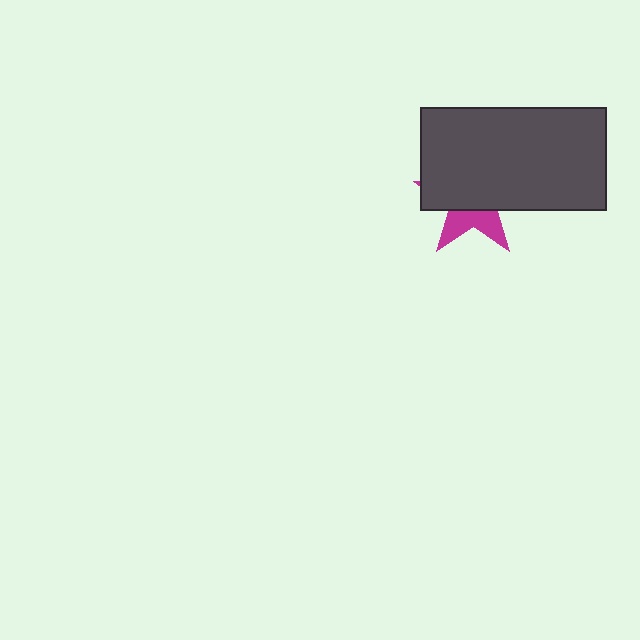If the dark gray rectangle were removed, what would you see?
You would see the complete magenta star.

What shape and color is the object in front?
The object in front is a dark gray rectangle.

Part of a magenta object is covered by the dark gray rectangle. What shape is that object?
It is a star.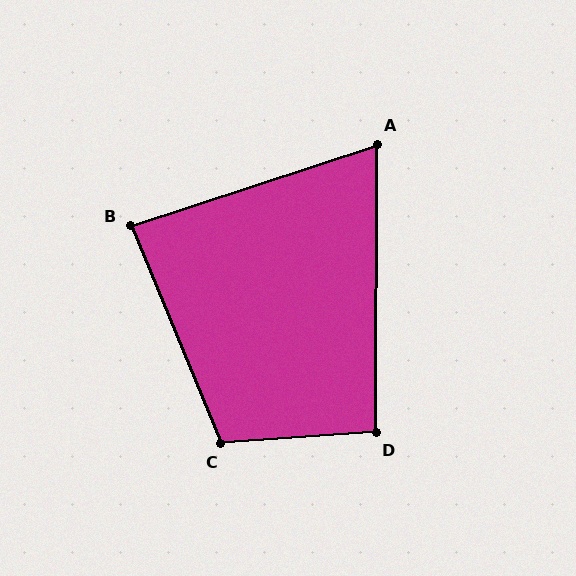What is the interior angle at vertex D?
Approximately 94 degrees (approximately right).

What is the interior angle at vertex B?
Approximately 86 degrees (approximately right).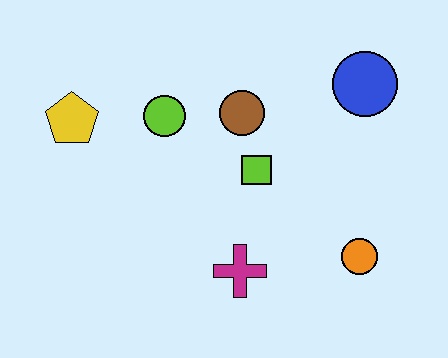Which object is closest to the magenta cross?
The lime square is closest to the magenta cross.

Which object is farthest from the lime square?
The yellow pentagon is farthest from the lime square.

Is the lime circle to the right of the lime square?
No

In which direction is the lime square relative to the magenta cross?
The lime square is above the magenta cross.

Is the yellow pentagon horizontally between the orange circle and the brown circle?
No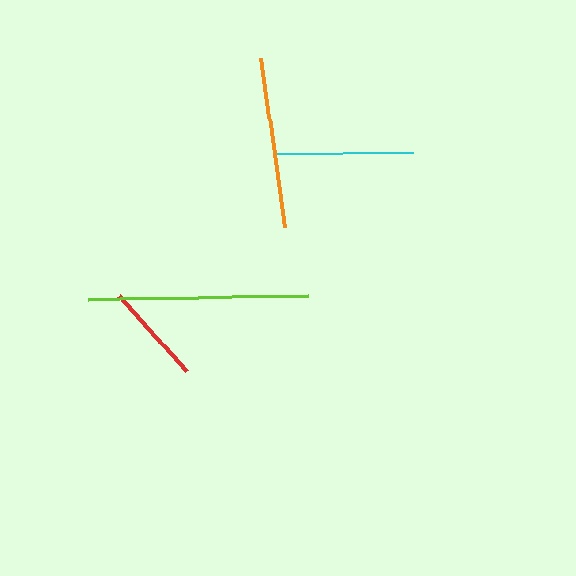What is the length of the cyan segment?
The cyan segment is approximately 136 pixels long.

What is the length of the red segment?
The red segment is approximately 101 pixels long.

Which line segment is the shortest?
The red line is the shortest at approximately 101 pixels.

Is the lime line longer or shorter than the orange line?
The lime line is longer than the orange line.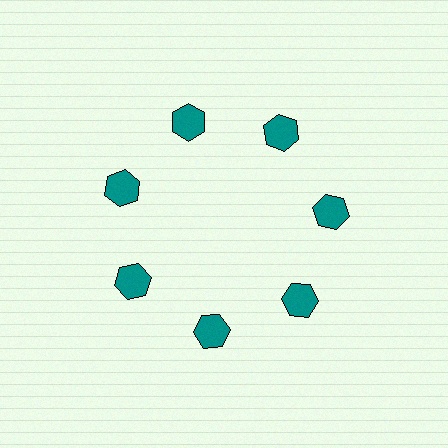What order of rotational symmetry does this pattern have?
This pattern has 7-fold rotational symmetry.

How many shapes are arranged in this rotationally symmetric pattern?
There are 7 shapes, arranged in 7 groups of 1.